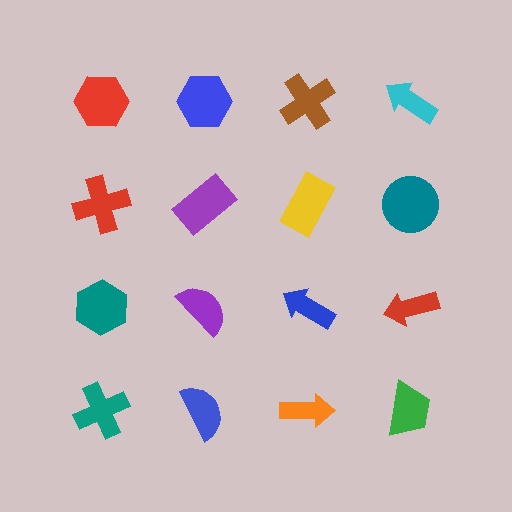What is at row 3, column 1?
A teal hexagon.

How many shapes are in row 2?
4 shapes.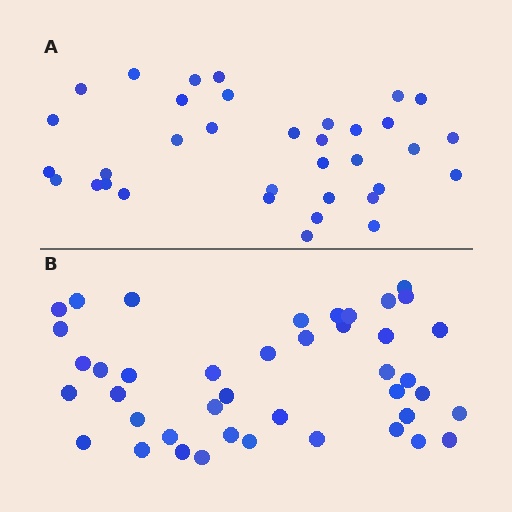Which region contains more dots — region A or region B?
Region B (the bottom region) has more dots.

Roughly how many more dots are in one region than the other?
Region B has roughly 8 or so more dots than region A.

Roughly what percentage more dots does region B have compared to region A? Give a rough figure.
About 20% more.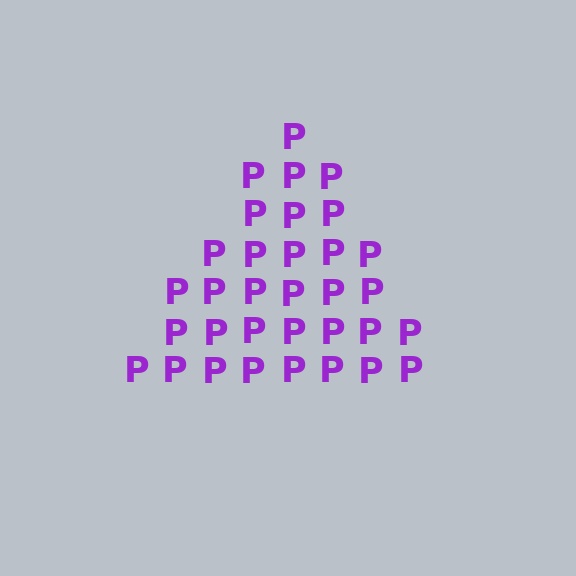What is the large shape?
The large shape is a triangle.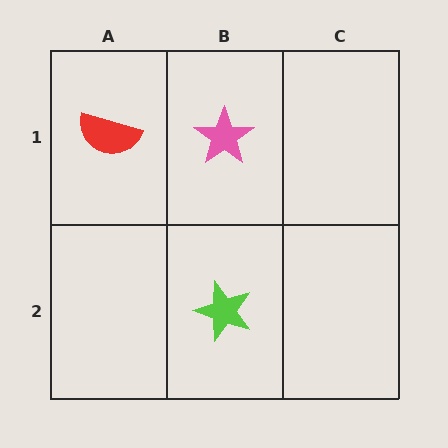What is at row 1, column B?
A pink star.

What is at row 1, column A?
A red semicircle.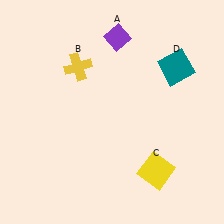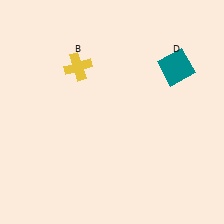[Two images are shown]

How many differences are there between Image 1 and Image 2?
There are 2 differences between the two images.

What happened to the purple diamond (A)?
The purple diamond (A) was removed in Image 2. It was in the top-right area of Image 1.